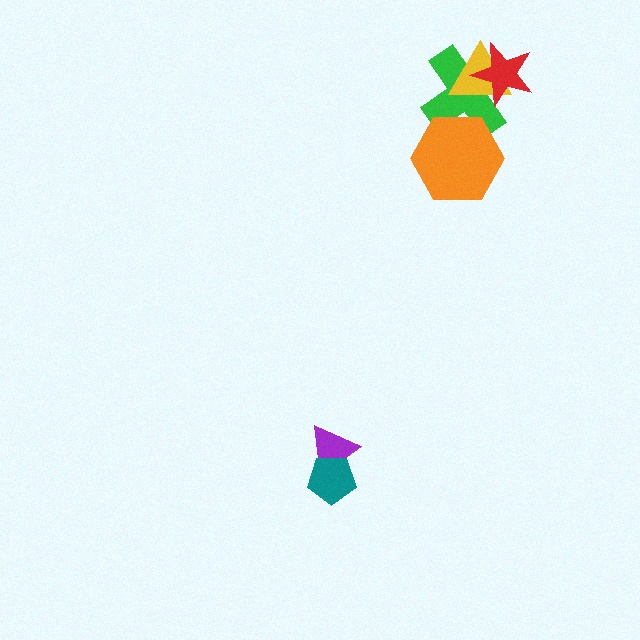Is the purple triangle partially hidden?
Yes, it is partially covered by another shape.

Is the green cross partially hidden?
Yes, it is partially covered by another shape.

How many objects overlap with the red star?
2 objects overlap with the red star.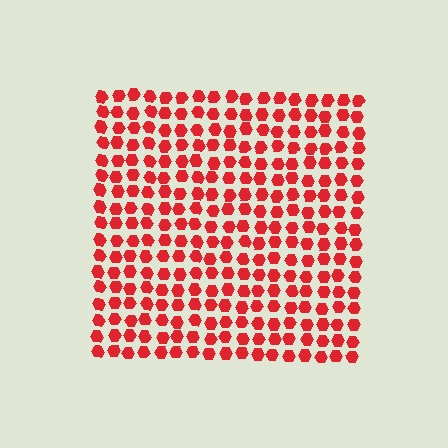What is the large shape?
The large shape is a square.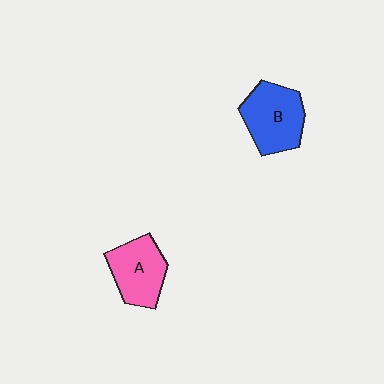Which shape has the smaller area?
Shape A (pink).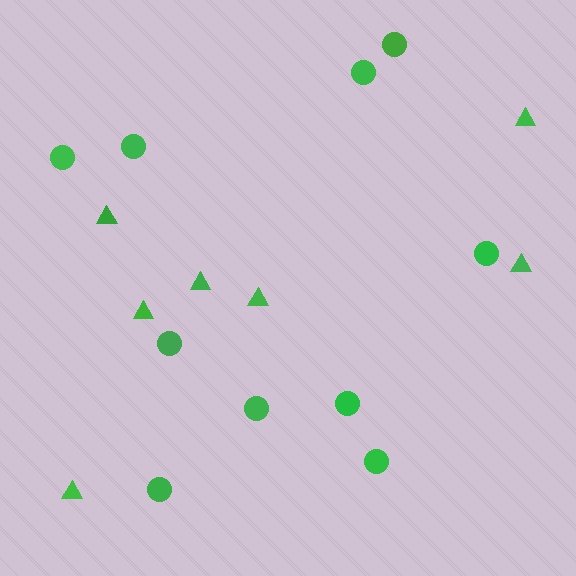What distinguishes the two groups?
There are 2 groups: one group of circles (10) and one group of triangles (7).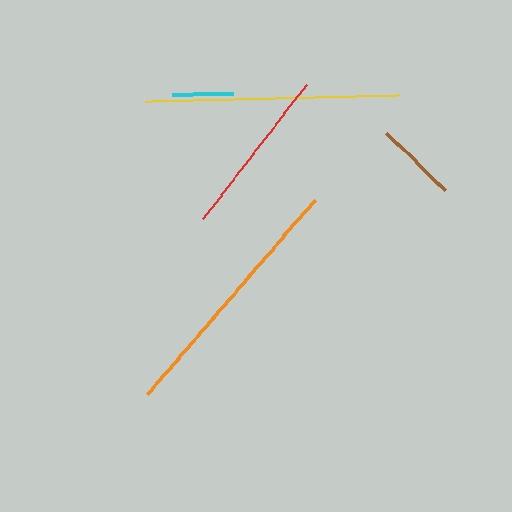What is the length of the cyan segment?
The cyan segment is approximately 61 pixels long.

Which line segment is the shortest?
The cyan line is the shortest at approximately 61 pixels.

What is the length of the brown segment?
The brown segment is approximately 82 pixels long.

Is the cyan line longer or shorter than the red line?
The red line is longer than the cyan line.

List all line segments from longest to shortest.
From longest to shortest: orange, yellow, red, brown, cyan.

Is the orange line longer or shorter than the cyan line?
The orange line is longer than the cyan line.